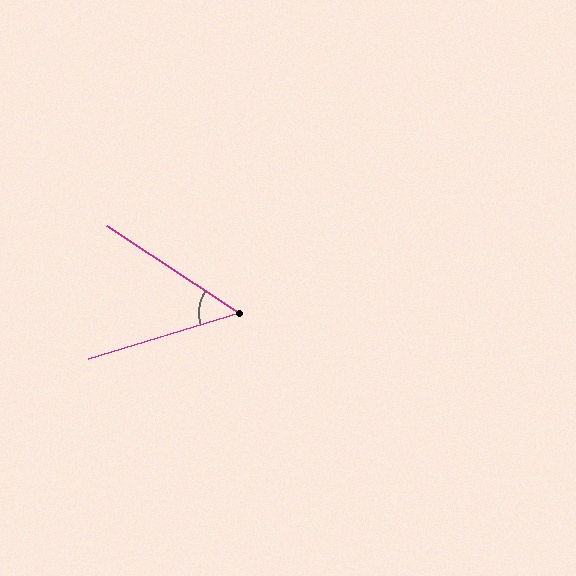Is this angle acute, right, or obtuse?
It is acute.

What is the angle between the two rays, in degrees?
Approximately 51 degrees.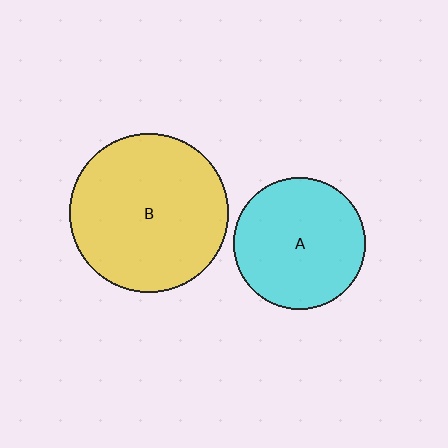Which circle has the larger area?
Circle B (yellow).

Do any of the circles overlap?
No, none of the circles overlap.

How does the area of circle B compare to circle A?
Approximately 1.5 times.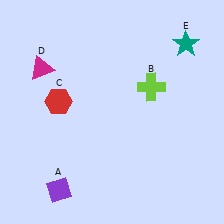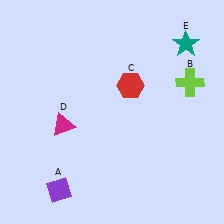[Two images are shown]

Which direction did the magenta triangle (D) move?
The magenta triangle (D) moved down.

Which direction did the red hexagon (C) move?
The red hexagon (C) moved right.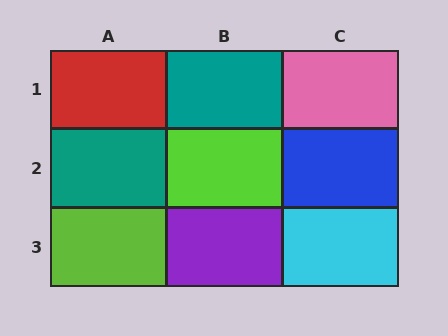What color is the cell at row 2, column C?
Blue.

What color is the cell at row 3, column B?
Purple.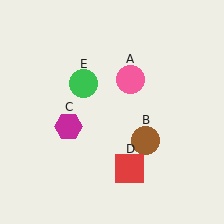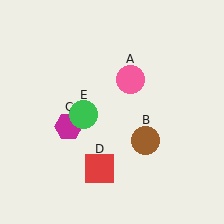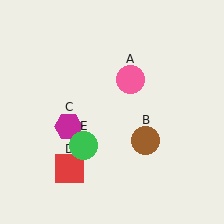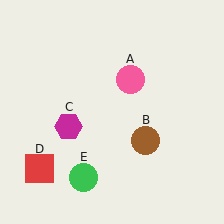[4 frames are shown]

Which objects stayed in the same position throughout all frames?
Pink circle (object A) and brown circle (object B) and magenta hexagon (object C) remained stationary.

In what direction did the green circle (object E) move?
The green circle (object E) moved down.